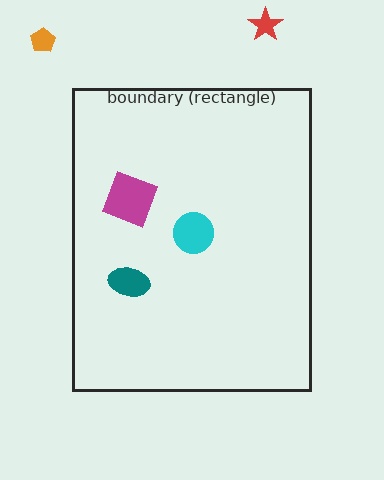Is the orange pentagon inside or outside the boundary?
Outside.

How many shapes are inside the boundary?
3 inside, 2 outside.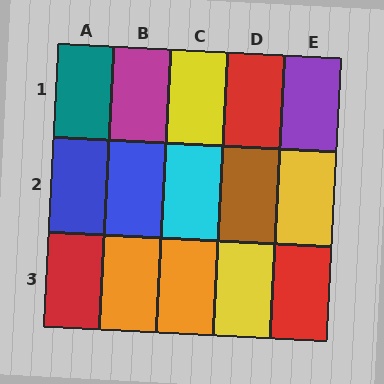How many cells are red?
3 cells are red.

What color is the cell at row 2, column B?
Blue.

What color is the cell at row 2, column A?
Blue.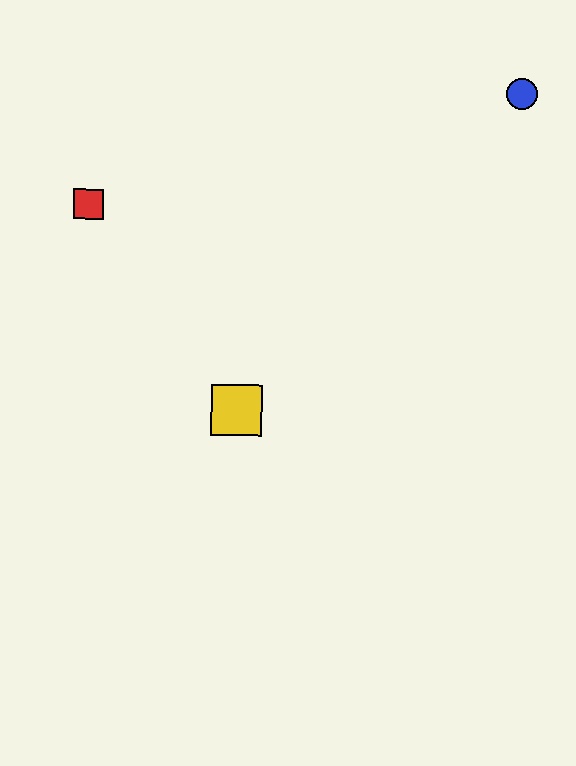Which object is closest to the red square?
The yellow square is closest to the red square.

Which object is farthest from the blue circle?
The red square is farthest from the blue circle.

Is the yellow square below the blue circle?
Yes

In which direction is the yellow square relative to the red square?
The yellow square is below the red square.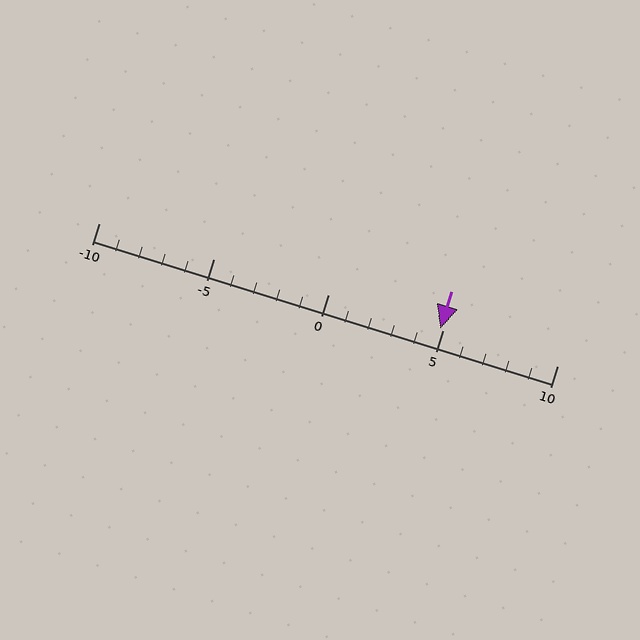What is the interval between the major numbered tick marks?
The major tick marks are spaced 5 units apart.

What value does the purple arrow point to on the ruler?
The purple arrow points to approximately 5.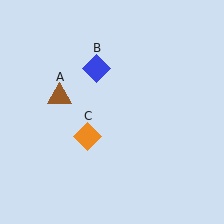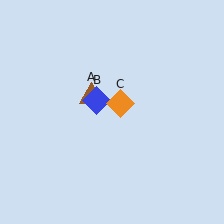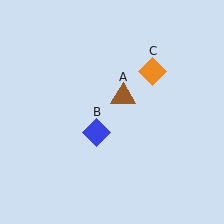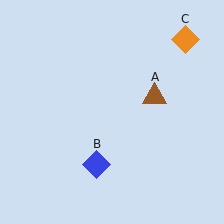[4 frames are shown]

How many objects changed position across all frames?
3 objects changed position: brown triangle (object A), blue diamond (object B), orange diamond (object C).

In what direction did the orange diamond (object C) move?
The orange diamond (object C) moved up and to the right.